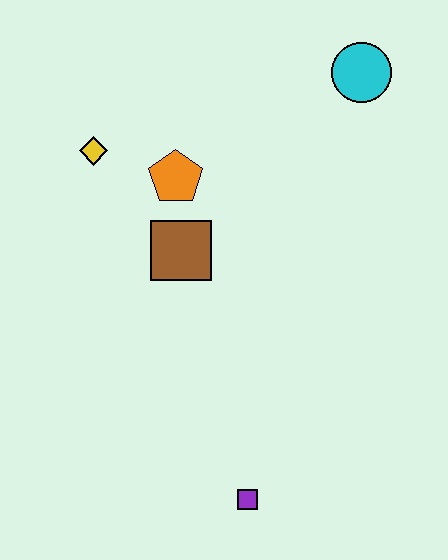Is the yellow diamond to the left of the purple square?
Yes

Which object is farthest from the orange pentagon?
The purple square is farthest from the orange pentagon.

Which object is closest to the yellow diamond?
The orange pentagon is closest to the yellow diamond.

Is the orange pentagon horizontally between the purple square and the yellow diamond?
Yes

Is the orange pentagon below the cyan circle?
Yes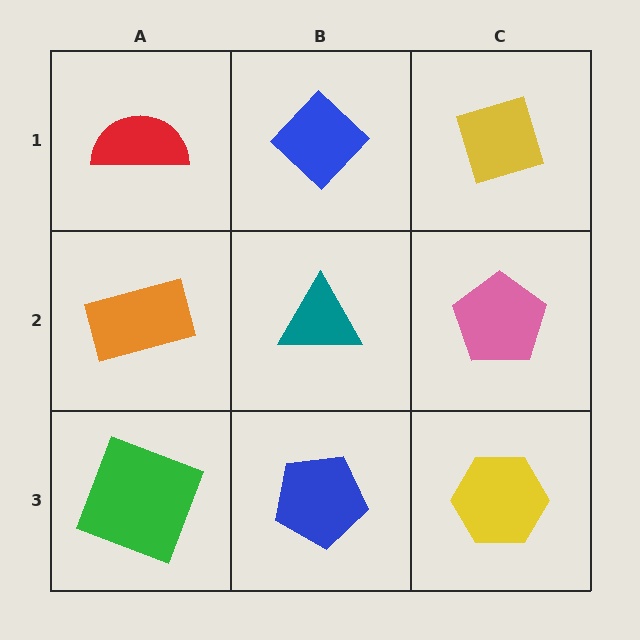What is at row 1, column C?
A yellow diamond.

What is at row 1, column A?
A red semicircle.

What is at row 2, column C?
A pink pentagon.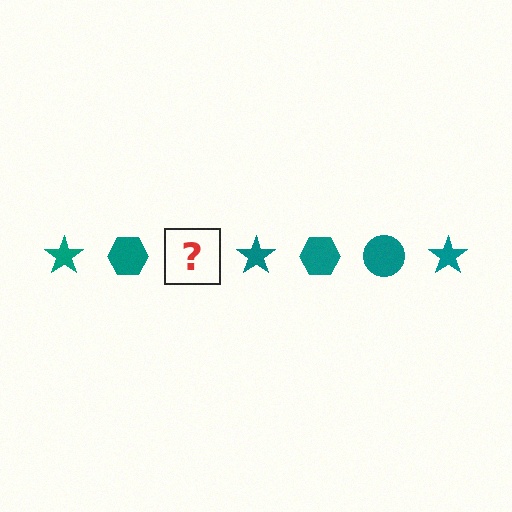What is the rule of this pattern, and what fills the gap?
The rule is that the pattern cycles through star, hexagon, circle shapes in teal. The gap should be filled with a teal circle.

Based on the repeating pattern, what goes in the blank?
The blank should be a teal circle.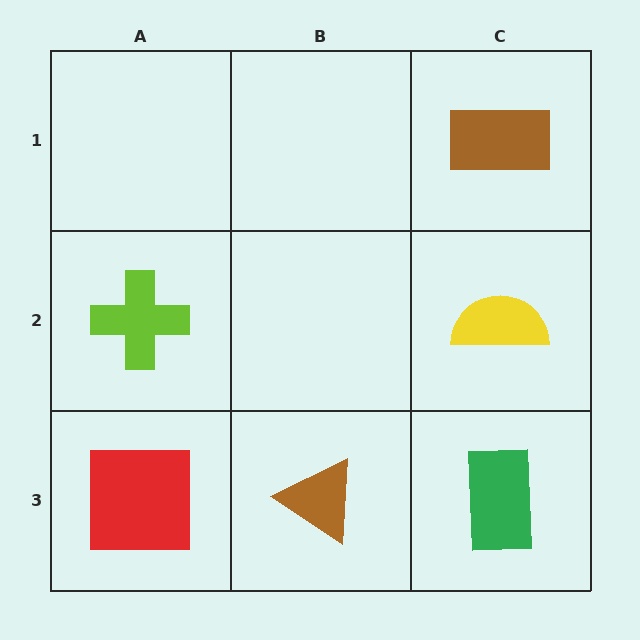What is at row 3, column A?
A red square.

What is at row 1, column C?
A brown rectangle.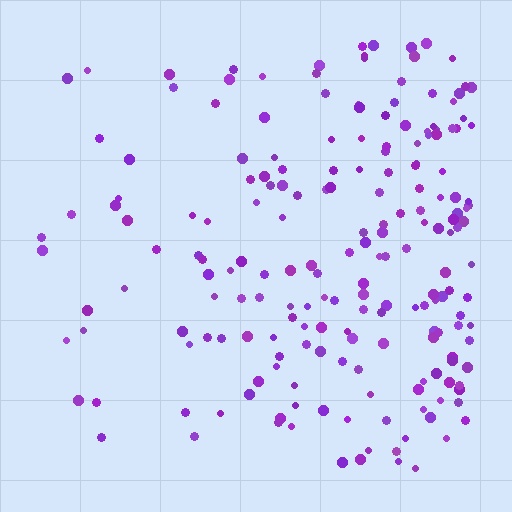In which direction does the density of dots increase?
From left to right, with the right side densest.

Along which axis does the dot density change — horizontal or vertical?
Horizontal.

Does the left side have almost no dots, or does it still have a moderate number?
Still a moderate number, just noticeably fewer than the right.